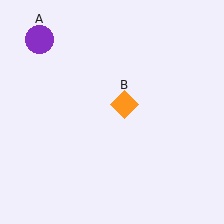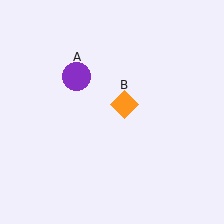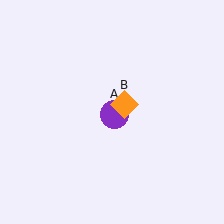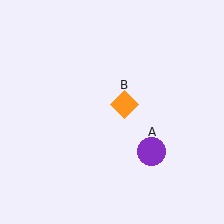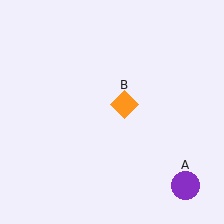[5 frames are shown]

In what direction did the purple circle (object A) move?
The purple circle (object A) moved down and to the right.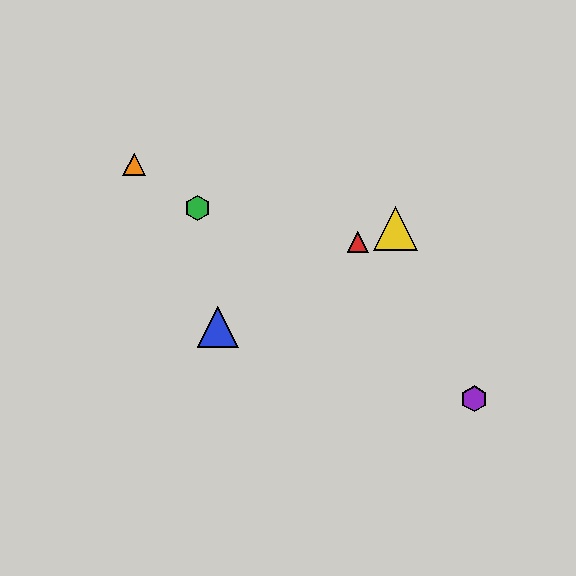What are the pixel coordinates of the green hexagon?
The green hexagon is at (197, 208).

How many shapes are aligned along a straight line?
3 shapes (the green hexagon, the purple hexagon, the orange triangle) are aligned along a straight line.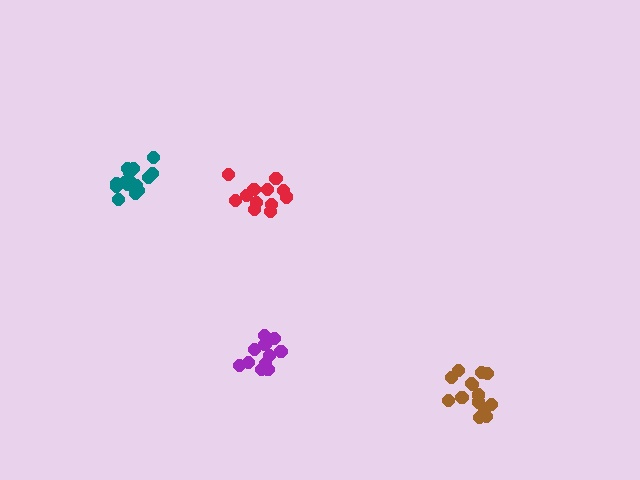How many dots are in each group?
Group 1: 11 dots, Group 2: 15 dots, Group 3: 14 dots, Group 4: 12 dots (52 total).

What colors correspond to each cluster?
The clusters are colored: purple, teal, brown, red.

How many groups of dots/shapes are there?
There are 4 groups.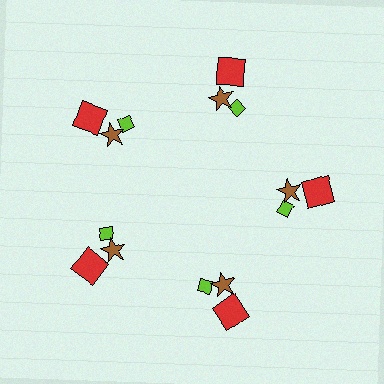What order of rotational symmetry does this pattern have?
This pattern has 5-fold rotational symmetry.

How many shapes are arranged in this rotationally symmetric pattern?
There are 15 shapes, arranged in 5 groups of 3.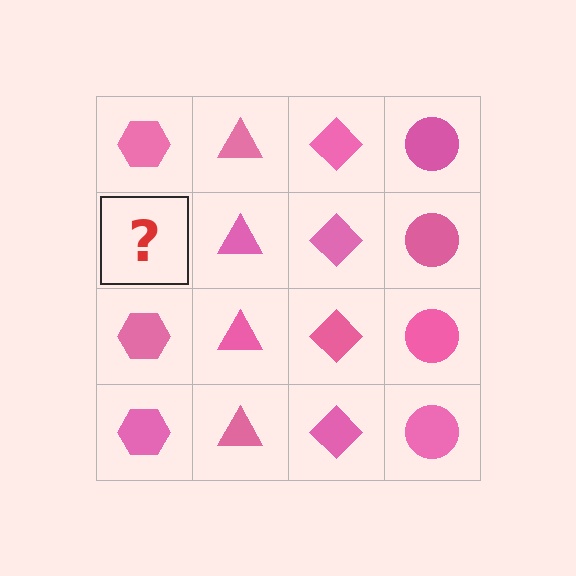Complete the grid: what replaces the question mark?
The question mark should be replaced with a pink hexagon.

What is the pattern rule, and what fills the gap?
The rule is that each column has a consistent shape. The gap should be filled with a pink hexagon.